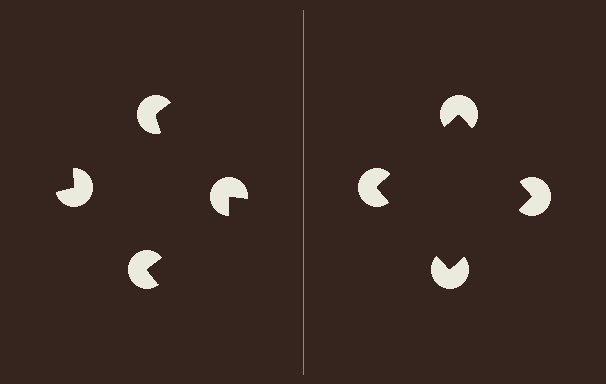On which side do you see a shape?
An illusory square appears on the right side. On the left side the wedge cuts are rotated, so no coherent shape forms.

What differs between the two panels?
The pac-man discs are positioned identically on both sides; only the wedge orientations differ. On the right they align to a square; on the left they are misaligned.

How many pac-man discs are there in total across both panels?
8 — 4 on each side.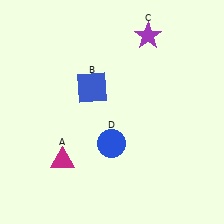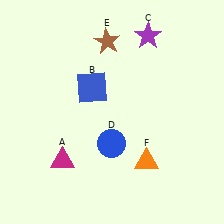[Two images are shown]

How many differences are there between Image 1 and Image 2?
There are 2 differences between the two images.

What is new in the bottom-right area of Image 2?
An orange triangle (F) was added in the bottom-right area of Image 2.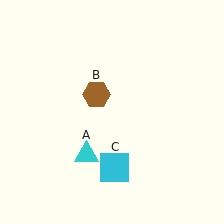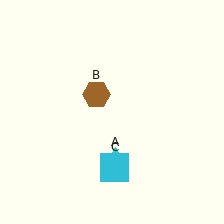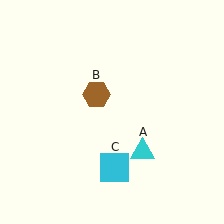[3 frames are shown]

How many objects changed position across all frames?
1 object changed position: cyan triangle (object A).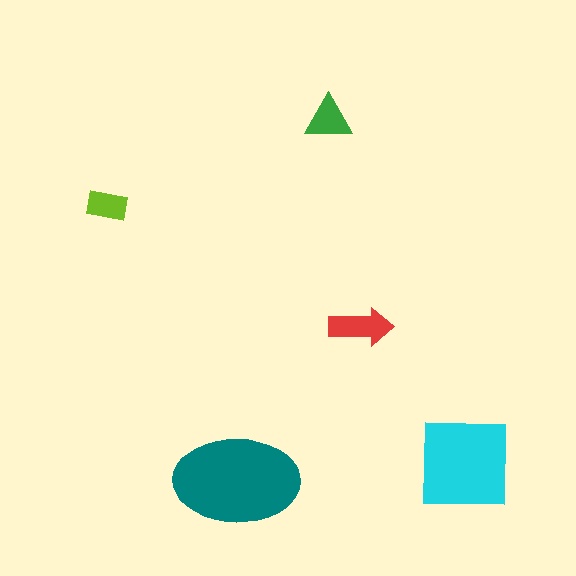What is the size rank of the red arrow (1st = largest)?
3rd.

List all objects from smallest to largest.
The lime rectangle, the green triangle, the red arrow, the cyan square, the teal ellipse.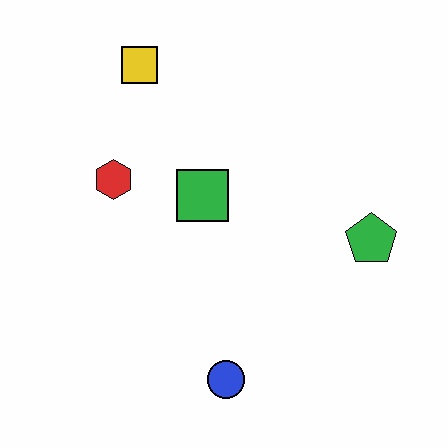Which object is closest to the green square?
The red hexagon is closest to the green square.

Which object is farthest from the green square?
The blue circle is farthest from the green square.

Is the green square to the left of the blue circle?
Yes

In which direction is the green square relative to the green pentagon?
The green square is to the left of the green pentagon.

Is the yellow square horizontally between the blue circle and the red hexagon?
Yes